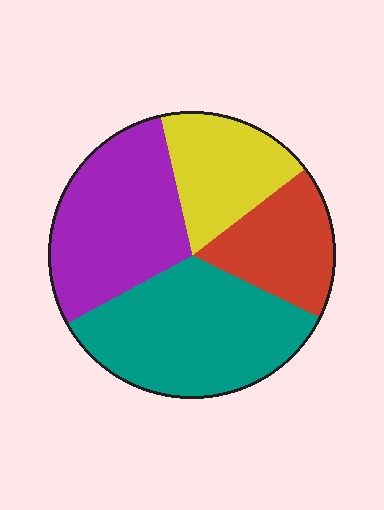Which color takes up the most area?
Teal, at roughly 35%.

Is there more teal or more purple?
Teal.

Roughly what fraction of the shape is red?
Red takes up between a sixth and a third of the shape.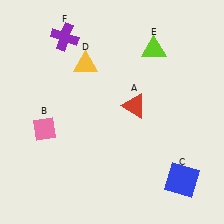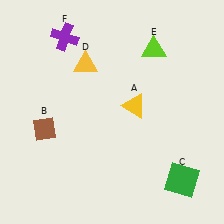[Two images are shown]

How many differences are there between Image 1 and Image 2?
There are 3 differences between the two images.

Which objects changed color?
A changed from red to yellow. B changed from pink to brown. C changed from blue to green.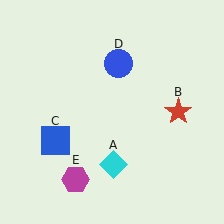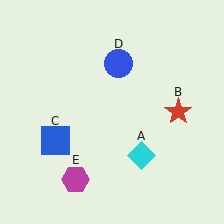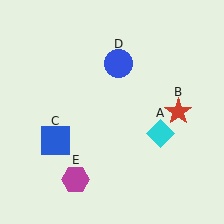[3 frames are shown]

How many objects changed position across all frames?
1 object changed position: cyan diamond (object A).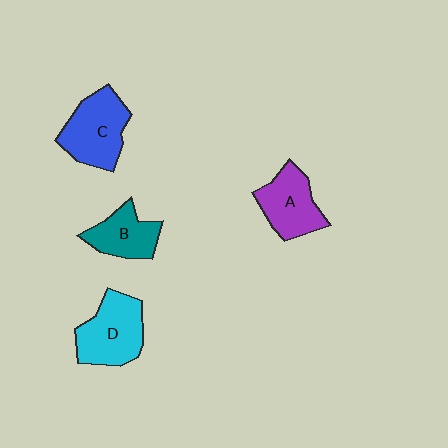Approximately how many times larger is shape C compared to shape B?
Approximately 1.4 times.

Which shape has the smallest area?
Shape B (teal).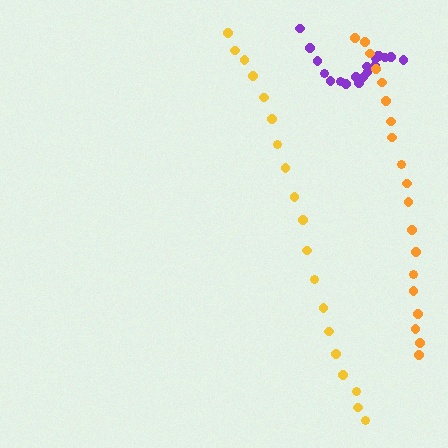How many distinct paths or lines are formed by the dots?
There are 3 distinct paths.